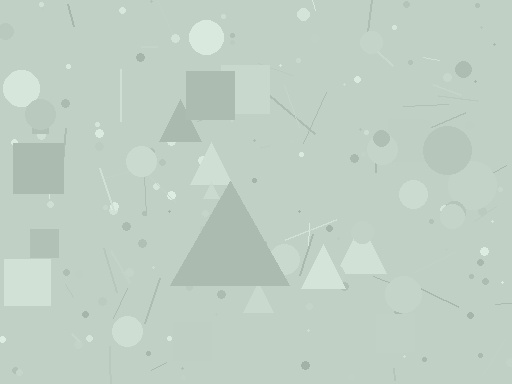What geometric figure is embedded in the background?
A triangle is embedded in the background.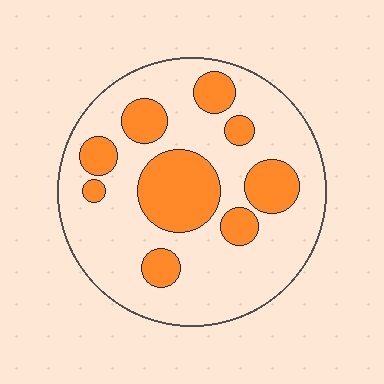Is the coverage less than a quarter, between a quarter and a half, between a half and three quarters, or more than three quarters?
Between a quarter and a half.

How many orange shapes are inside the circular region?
9.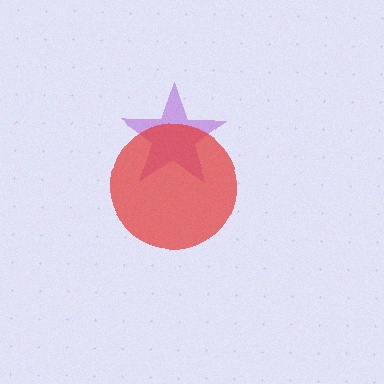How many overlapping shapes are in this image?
There are 2 overlapping shapes in the image.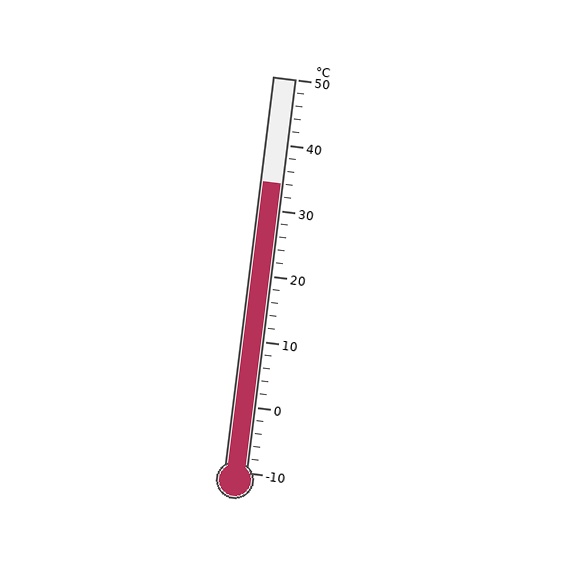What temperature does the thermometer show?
The thermometer shows approximately 34°C.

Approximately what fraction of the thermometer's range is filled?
The thermometer is filled to approximately 75% of its range.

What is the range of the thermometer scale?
The thermometer scale ranges from -10°C to 50°C.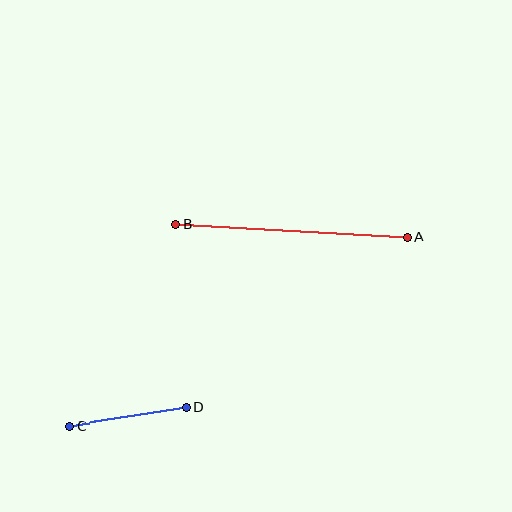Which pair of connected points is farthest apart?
Points A and B are farthest apart.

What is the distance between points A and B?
The distance is approximately 232 pixels.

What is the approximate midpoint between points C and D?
The midpoint is at approximately (128, 417) pixels.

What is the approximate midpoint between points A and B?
The midpoint is at approximately (291, 231) pixels.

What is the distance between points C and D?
The distance is approximately 119 pixels.